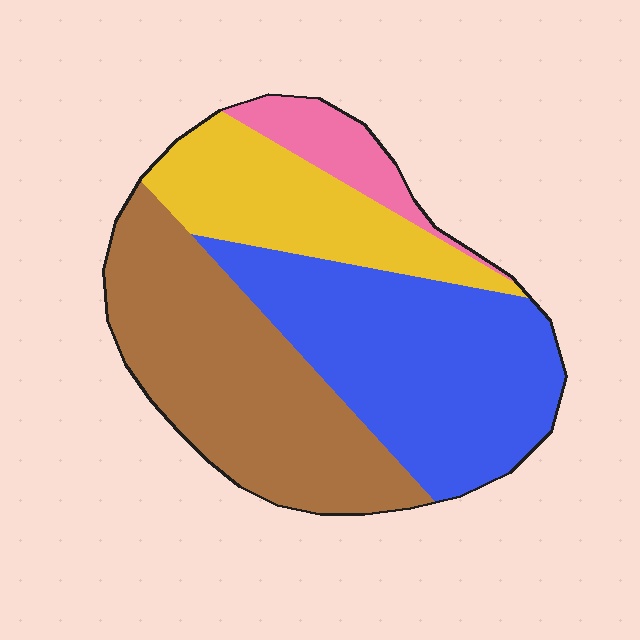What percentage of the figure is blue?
Blue covers around 35% of the figure.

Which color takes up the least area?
Pink, at roughly 10%.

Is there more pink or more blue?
Blue.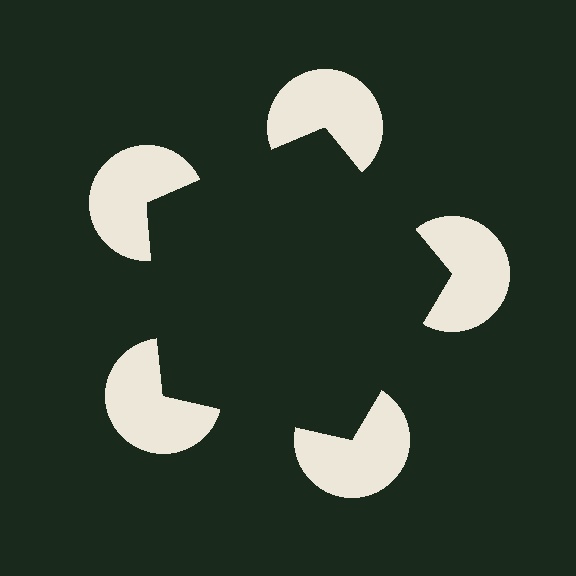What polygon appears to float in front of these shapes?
An illusory pentagon — its edges are inferred from the aligned wedge cuts in the pac-man discs, not physically drawn.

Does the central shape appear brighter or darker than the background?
It typically appears slightly darker than the background, even though no actual brightness change is drawn.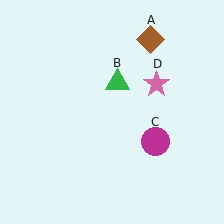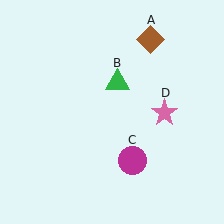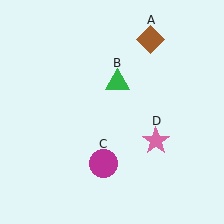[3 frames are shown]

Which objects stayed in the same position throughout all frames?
Brown diamond (object A) and green triangle (object B) remained stationary.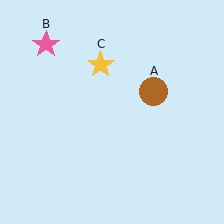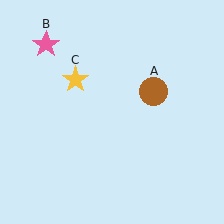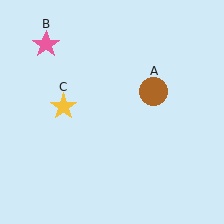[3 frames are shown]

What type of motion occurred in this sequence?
The yellow star (object C) rotated counterclockwise around the center of the scene.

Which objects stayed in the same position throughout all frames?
Brown circle (object A) and pink star (object B) remained stationary.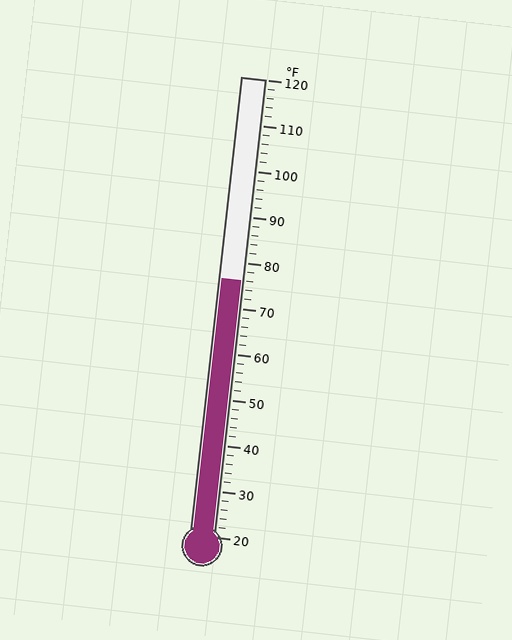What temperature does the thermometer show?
The thermometer shows approximately 76°F.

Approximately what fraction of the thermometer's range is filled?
The thermometer is filled to approximately 55% of its range.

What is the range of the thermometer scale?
The thermometer scale ranges from 20°F to 120°F.